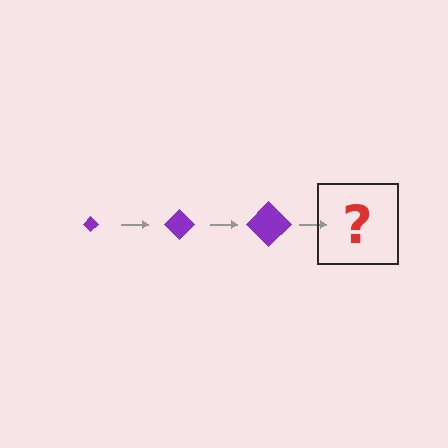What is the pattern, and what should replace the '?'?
The pattern is that the diamond gets progressively larger each step. The '?' should be a purple diamond, larger than the previous one.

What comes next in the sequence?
The next element should be a purple diamond, larger than the previous one.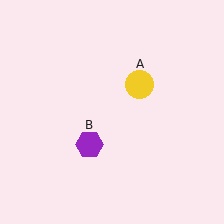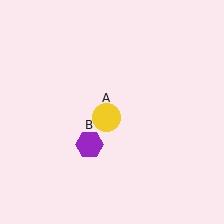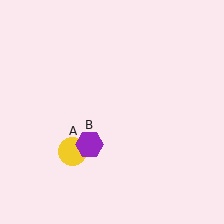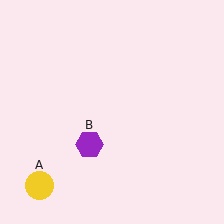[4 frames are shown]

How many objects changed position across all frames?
1 object changed position: yellow circle (object A).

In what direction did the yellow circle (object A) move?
The yellow circle (object A) moved down and to the left.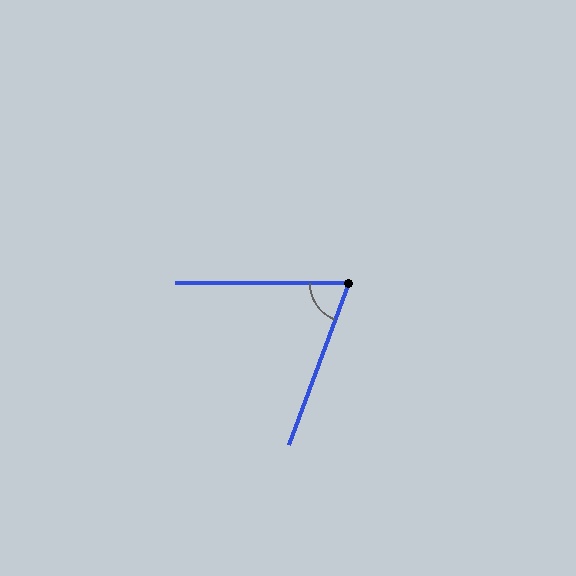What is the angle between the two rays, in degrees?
Approximately 70 degrees.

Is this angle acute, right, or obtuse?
It is acute.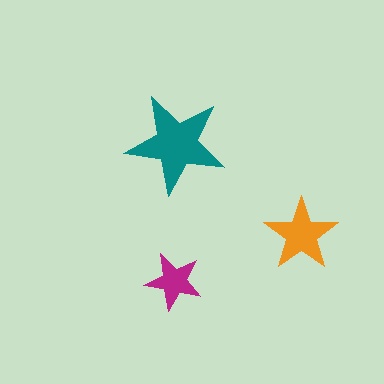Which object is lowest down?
The magenta star is bottommost.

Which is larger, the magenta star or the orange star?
The orange one.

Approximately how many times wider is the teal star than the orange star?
About 1.5 times wider.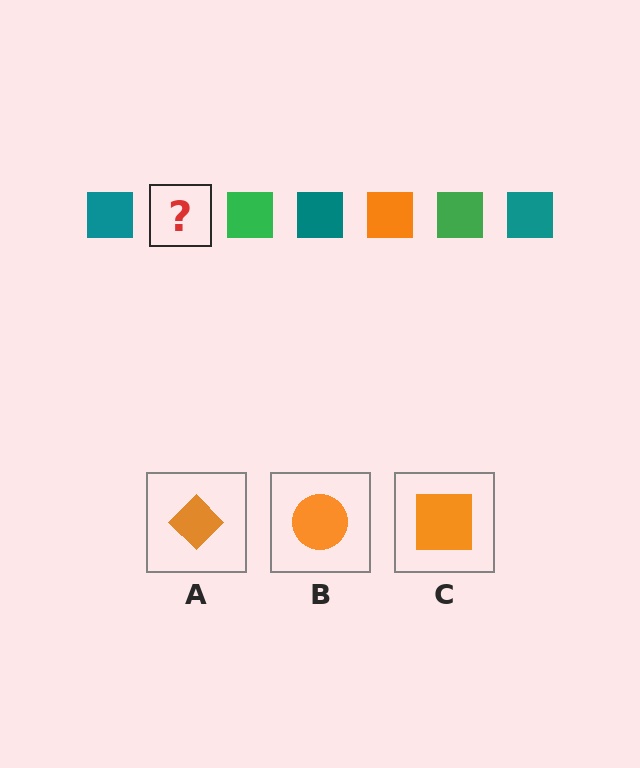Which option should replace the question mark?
Option C.